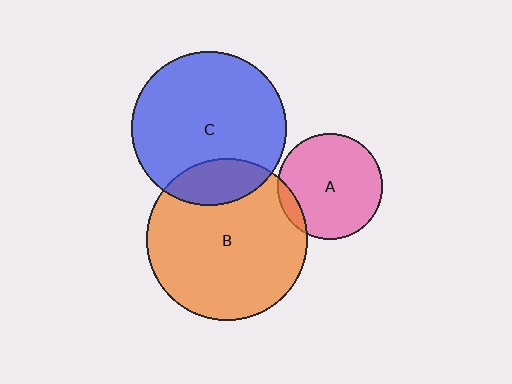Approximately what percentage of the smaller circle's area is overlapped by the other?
Approximately 10%.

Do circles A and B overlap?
Yes.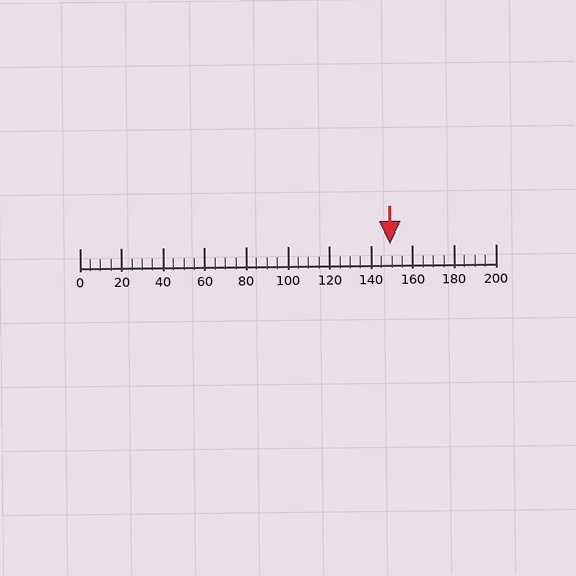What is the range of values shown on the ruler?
The ruler shows values from 0 to 200.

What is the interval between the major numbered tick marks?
The major tick marks are spaced 20 units apart.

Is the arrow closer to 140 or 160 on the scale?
The arrow is closer to 140.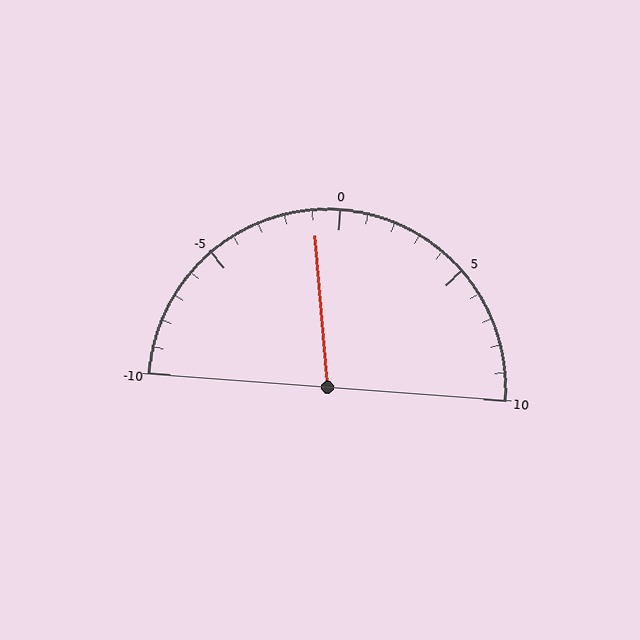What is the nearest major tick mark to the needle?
The nearest major tick mark is 0.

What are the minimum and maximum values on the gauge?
The gauge ranges from -10 to 10.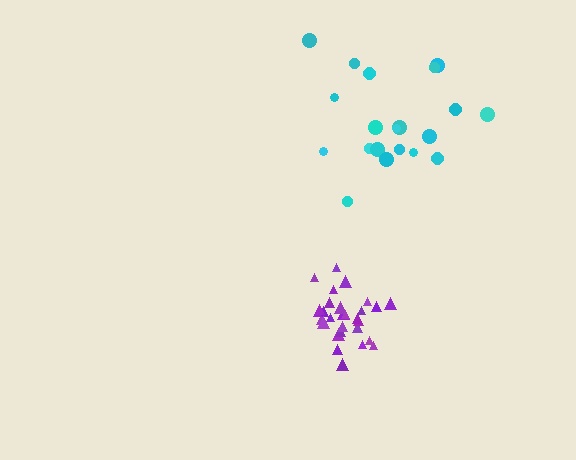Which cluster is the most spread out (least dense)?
Cyan.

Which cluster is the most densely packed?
Purple.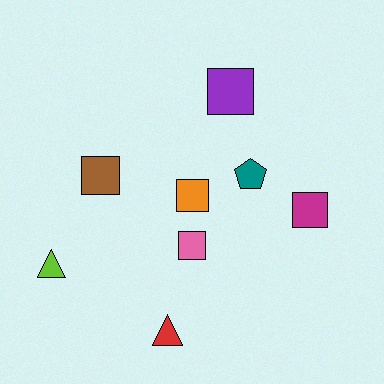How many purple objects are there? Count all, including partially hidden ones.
There is 1 purple object.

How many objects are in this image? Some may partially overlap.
There are 8 objects.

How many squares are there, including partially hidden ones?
There are 5 squares.